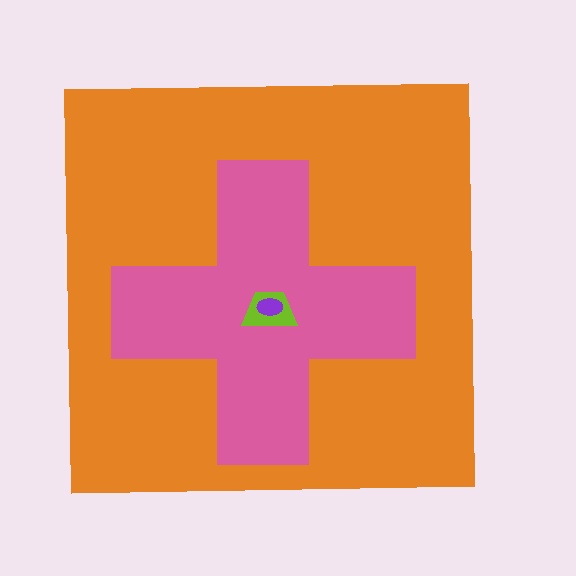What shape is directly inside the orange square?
The pink cross.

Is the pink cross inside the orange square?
Yes.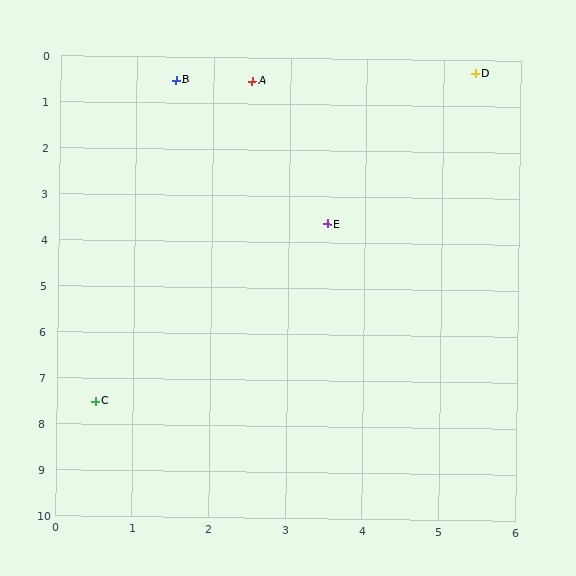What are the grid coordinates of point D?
Point D is at approximately (5.4, 0.3).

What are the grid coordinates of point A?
Point A is at approximately (2.5, 0.5).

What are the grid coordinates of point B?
Point B is at approximately (1.5, 0.5).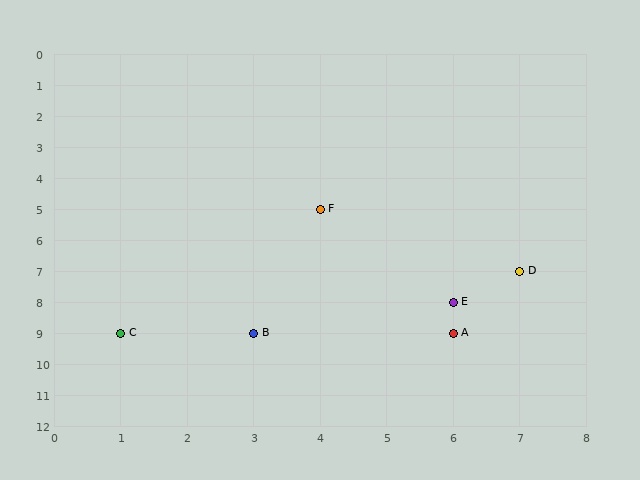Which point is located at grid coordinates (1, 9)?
Point C is at (1, 9).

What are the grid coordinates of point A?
Point A is at grid coordinates (6, 9).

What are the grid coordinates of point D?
Point D is at grid coordinates (7, 7).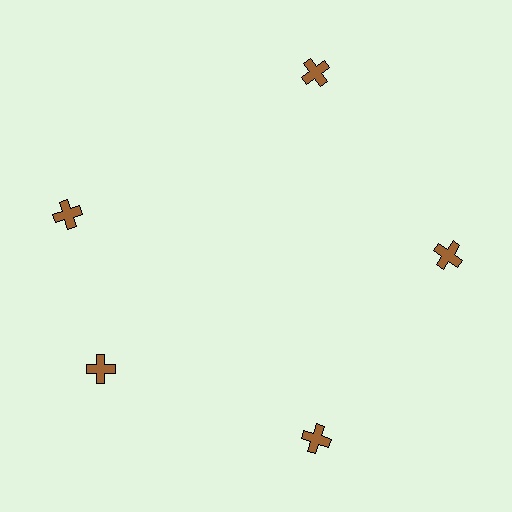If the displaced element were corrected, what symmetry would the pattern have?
It would have 5-fold rotational symmetry — the pattern would map onto itself every 72 degrees.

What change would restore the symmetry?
The symmetry would be restored by rotating it back into even spacing with its neighbors so that all 5 crosses sit at equal angles and equal distance from the center.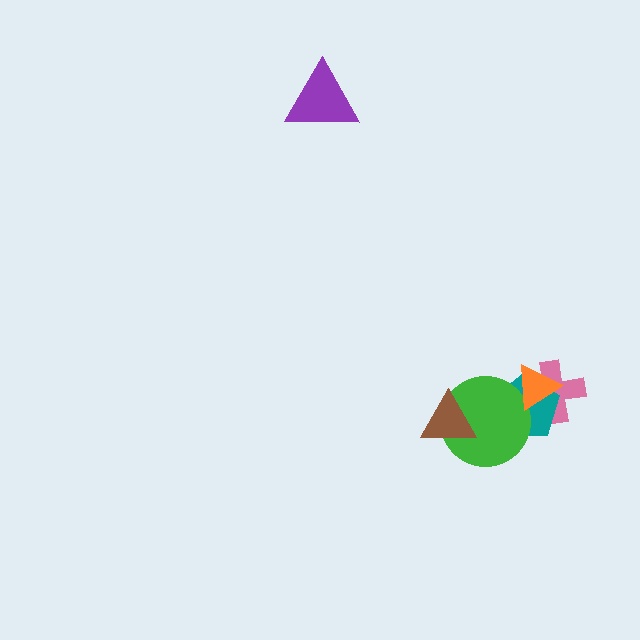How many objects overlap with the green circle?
3 objects overlap with the green circle.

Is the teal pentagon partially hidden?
Yes, it is partially covered by another shape.